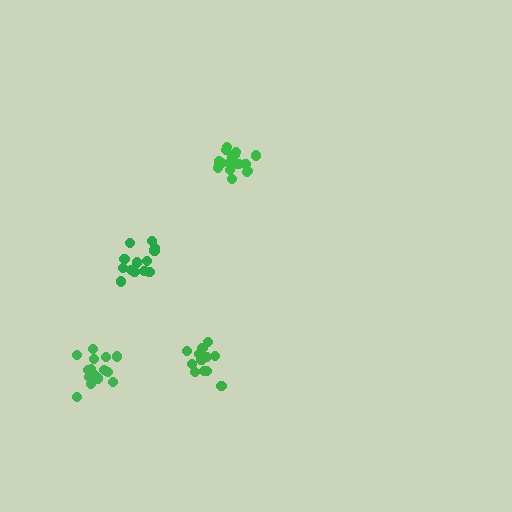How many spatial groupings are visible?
There are 4 spatial groupings.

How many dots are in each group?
Group 1: 13 dots, Group 2: 16 dots, Group 3: 12 dots, Group 4: 18 dots (59 total).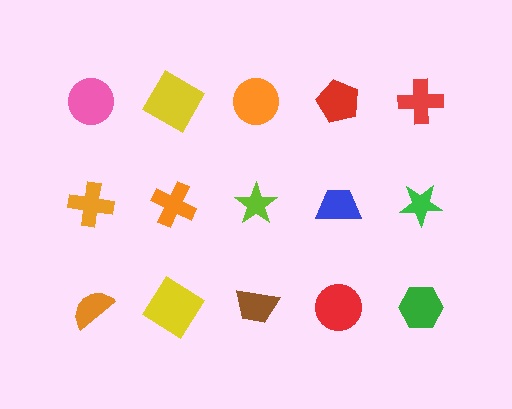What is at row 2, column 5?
A green star.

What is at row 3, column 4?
A red circle.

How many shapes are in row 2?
5 shapes.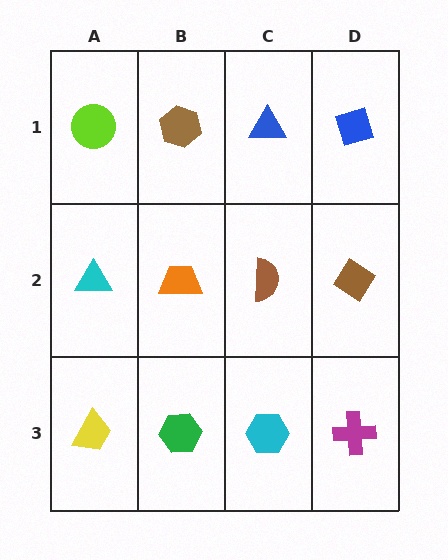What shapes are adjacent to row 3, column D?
A brown diamond (row 2, column D), a cyan hexagon (row 3, column C).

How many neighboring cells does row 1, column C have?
3.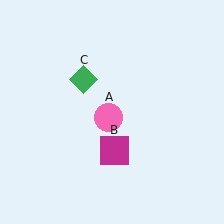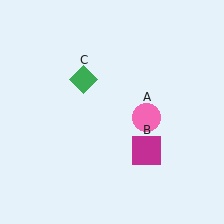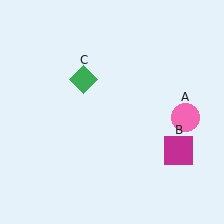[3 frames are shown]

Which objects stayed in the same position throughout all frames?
Green diamond (object C) remained stationary.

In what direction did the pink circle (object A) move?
The pink circle (object A) moved right.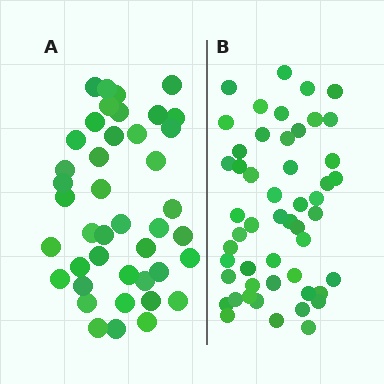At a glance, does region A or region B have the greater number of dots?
Region B (the right region) has more dots.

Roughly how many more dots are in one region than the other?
Region B has roughly 8 or so more dots than region A.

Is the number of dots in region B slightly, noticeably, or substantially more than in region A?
Region B has only slightly more — the two regions are fairly close. The ratio is roughly 1.2 to 1.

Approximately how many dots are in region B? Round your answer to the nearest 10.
About 50 dots. (The exact count is 51, which rounds to 50.)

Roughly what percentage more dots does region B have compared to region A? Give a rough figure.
About 20% more.